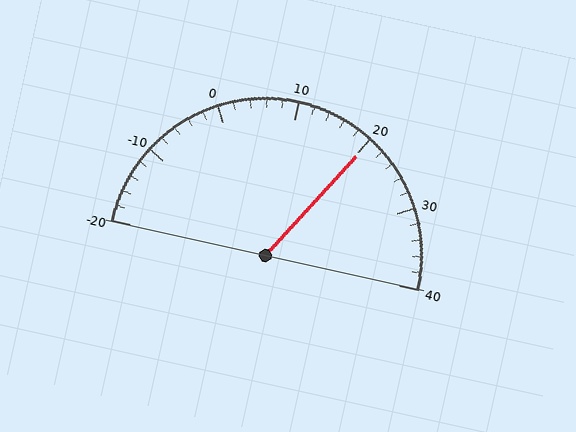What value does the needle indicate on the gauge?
The needle indicates approximately 20.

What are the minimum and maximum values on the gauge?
The gauge ranges from -20 to 40.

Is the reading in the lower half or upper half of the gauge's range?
The reading is in the upper half of the range (-20 to 40).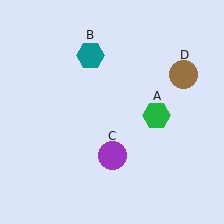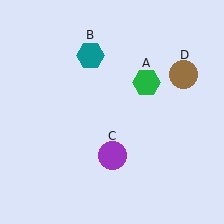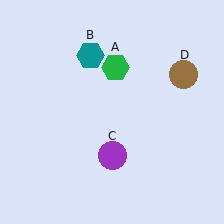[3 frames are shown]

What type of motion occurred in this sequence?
The green hexagon (object A) rotated counterclockwise around the center of the scene.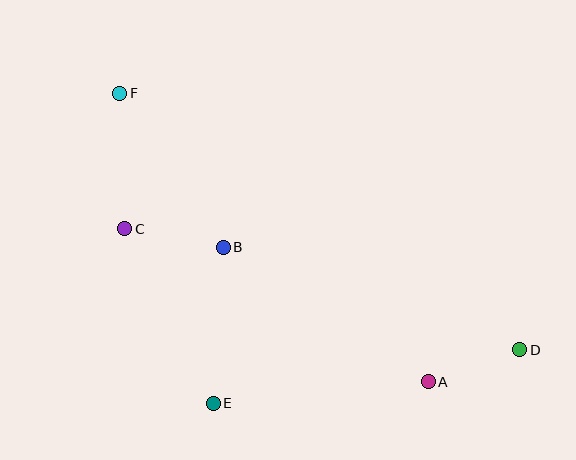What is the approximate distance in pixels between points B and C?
The distance between B and C is approximately 100 pixels.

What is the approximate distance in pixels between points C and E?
The distance between C and E is approximately 195 pixels.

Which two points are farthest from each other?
Points D and F are farthest from each other.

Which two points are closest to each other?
Points A and D are closest to each other.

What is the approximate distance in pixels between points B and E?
The distance between B and E is approximately 156 pixels.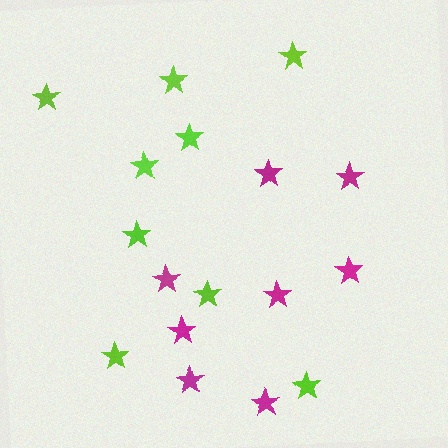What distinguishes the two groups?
There are 2 groups: one group of lime stars (9) and one group of magenta stars (8).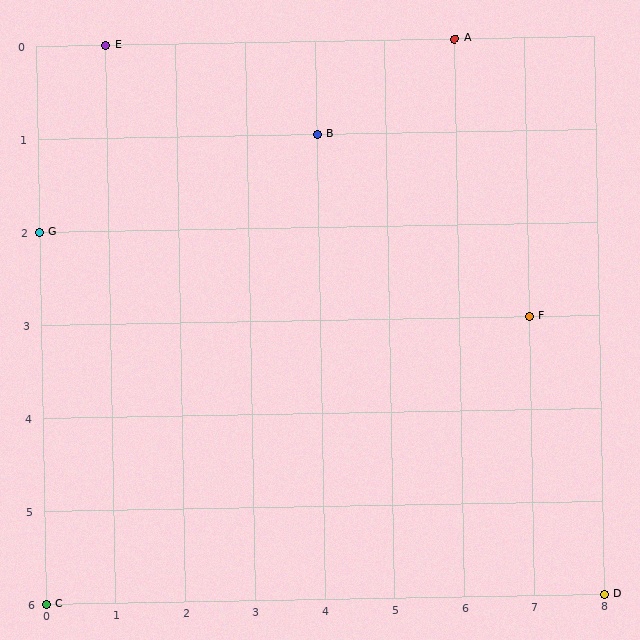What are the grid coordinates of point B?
Point B is at grid coordinates (4, 1).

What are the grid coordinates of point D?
Point D is at grid coordinates (8, 6).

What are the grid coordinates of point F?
Point F is at grid coordinates (7, 3).